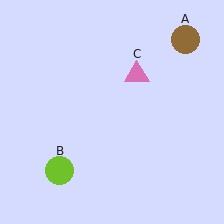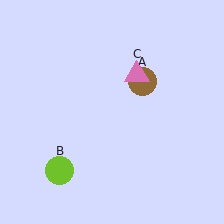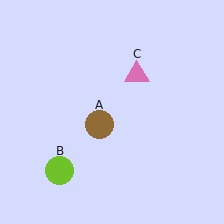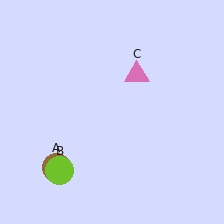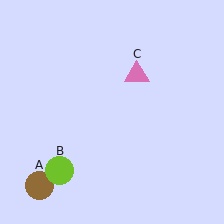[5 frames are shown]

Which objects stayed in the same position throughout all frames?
Lime circle (object B) and pink triangle (object C) remained stationary.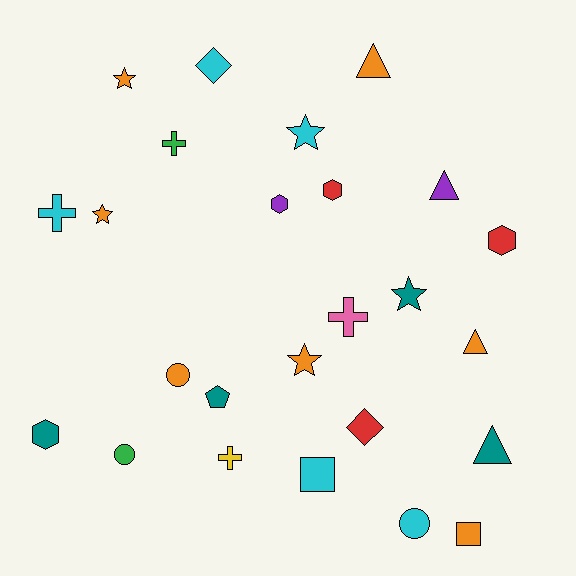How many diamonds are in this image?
There are 2 diamonds.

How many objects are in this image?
There are 25 objects.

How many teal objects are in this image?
There are 4 teal objects.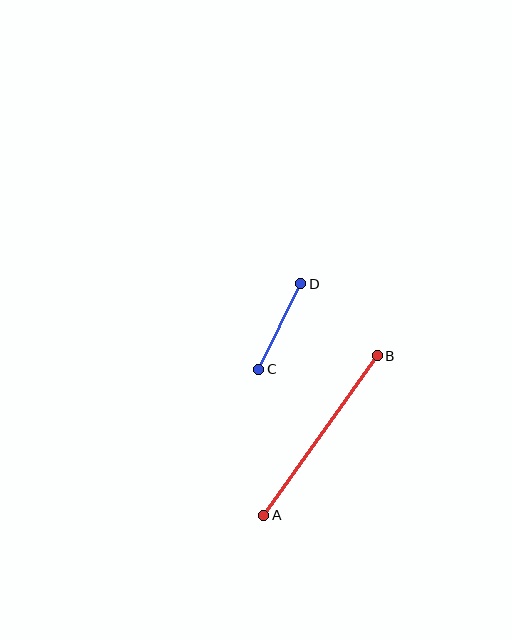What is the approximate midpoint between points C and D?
The midpoint is at approximately (280, 327) pixels.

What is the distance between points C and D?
The distance is approximately 95 pixels.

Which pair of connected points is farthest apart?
Points A and B are farthest apart.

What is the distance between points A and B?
The distance is approximately 196 pixels.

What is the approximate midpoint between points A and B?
The midpoint is at approximately (321, 436) pixels.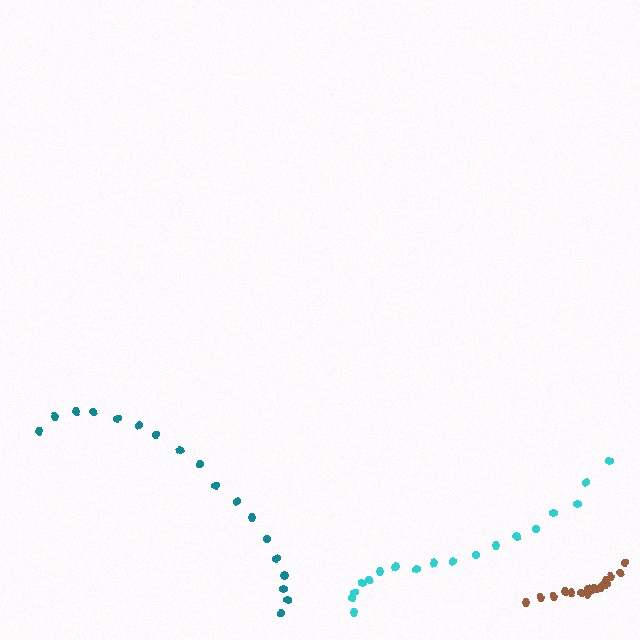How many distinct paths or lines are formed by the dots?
There are 3 distinct paths.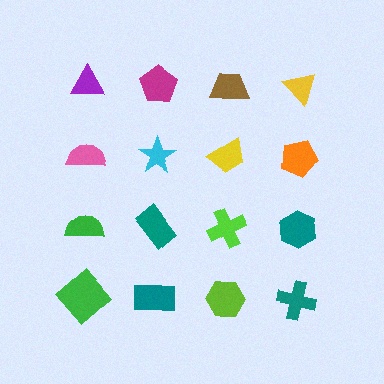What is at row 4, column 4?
A teal cross.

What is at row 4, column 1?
A green diamond.